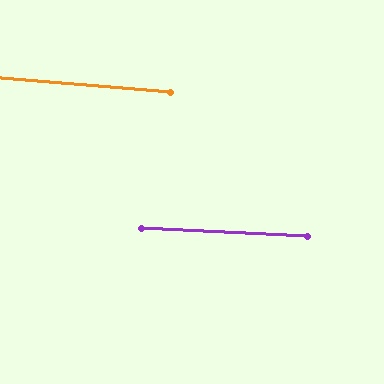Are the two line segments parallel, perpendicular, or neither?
Parallel — their directions differ by only 1.7°.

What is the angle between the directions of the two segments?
Approximately 2 degrees.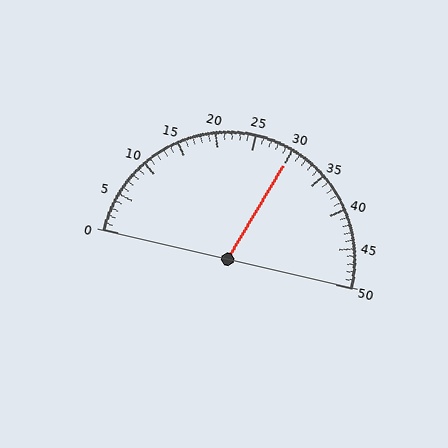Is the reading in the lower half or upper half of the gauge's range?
The reading is in the upper half of the range (0 to 50).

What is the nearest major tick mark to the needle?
The nearest major tick mark is 30.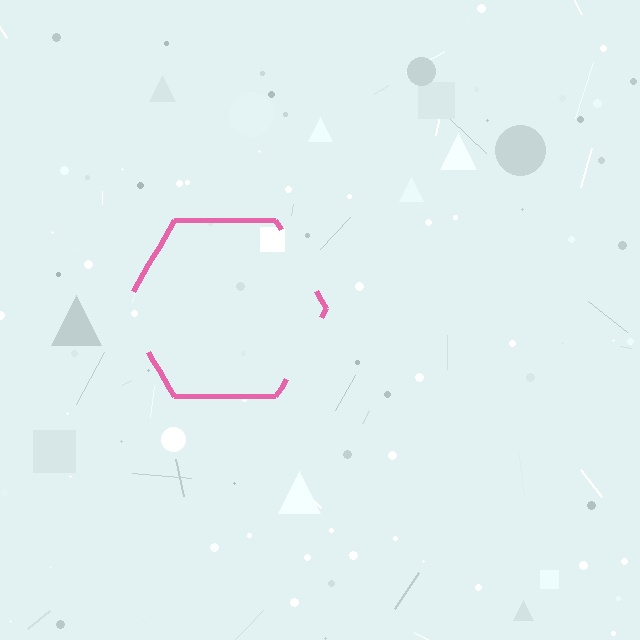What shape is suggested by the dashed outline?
The dashed outline suggests a hexagon.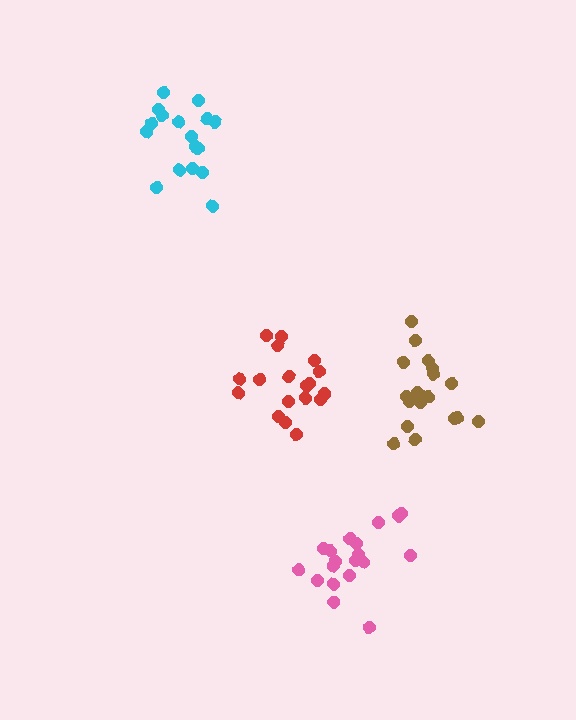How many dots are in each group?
Group 1: 17 dots, Group 2: 19 dots, Group 3: 18 dots, Group 4: 20 dots (74 total).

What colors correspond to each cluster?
The clusters are colored: cyan, pink, red, brown.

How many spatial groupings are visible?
There are 4 spatial groupings.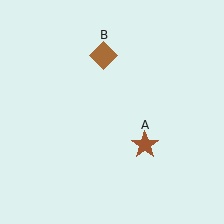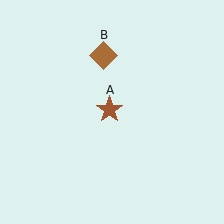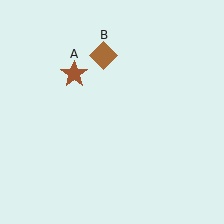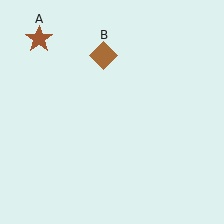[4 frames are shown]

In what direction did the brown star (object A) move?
The brown star (object A) moved up and to the left.